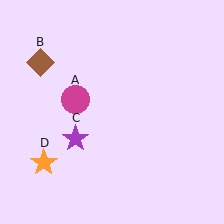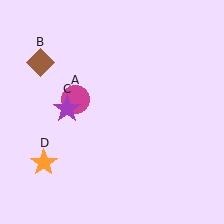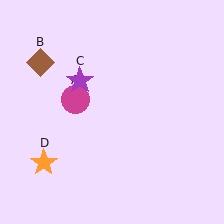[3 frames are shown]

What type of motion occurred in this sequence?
The purple star (object C) rotated clockwise around the center of the scene.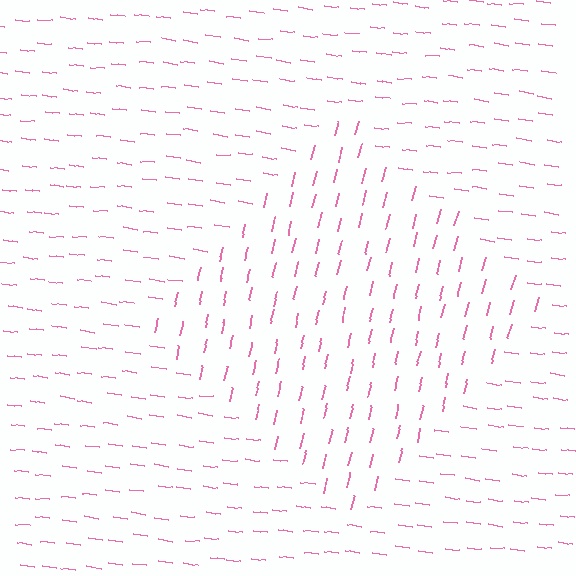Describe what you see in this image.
The image is filled with small pink line segments. A diamond region in the image has lines oriented differently from the surrounding lines, creating a visible texture boundary.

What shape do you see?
I see a diamond.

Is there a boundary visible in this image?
Yes, there is a texture boundary formed by a change in line orientation.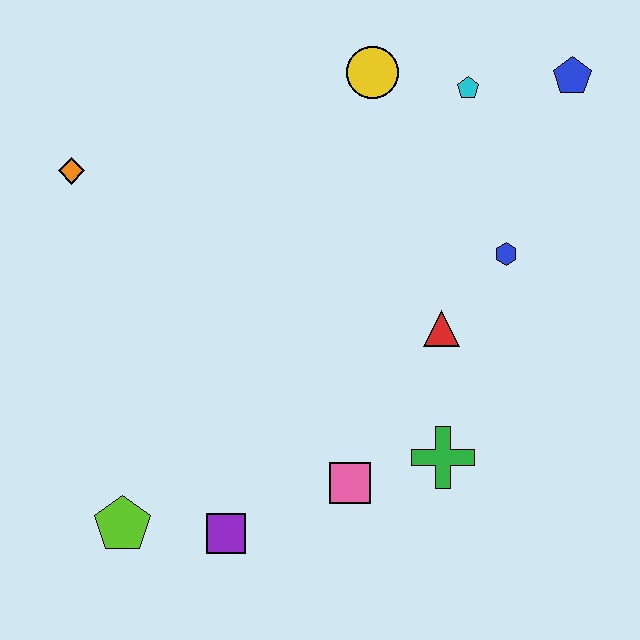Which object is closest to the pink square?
The green cross is closest to the pink square.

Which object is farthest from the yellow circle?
The lime pentagon is farthest from the yellow circle.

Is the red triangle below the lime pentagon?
No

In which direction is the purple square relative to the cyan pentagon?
The purple square is below the cyan pentagon.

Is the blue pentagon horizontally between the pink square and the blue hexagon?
No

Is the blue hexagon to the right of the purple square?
Yes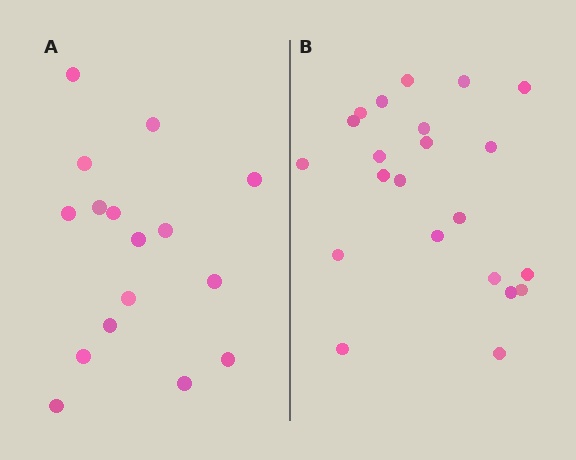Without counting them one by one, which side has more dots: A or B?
Region B (the right region) has more dots.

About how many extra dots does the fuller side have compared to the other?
Region B has about 6 more dots than region A.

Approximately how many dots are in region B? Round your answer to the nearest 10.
About 20 dots. (The exact count is 22, which rounds to 20.)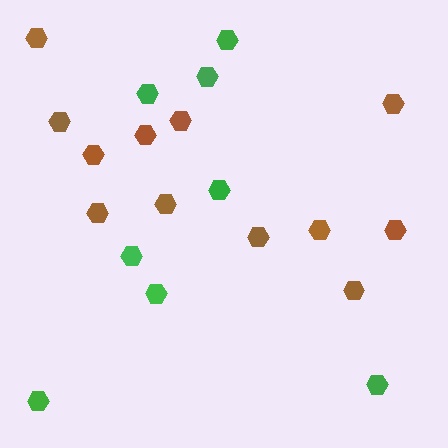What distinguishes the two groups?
There are 2 groups: one group of green hexagons (8) and one group of brown hexagons (12).